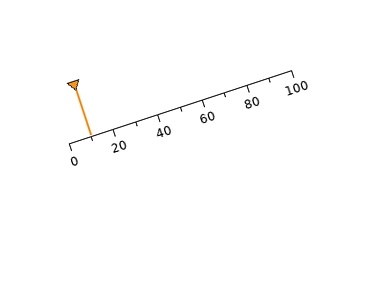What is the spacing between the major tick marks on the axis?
The major ticks are spaced 20 apart.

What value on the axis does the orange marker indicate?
The marker indicates approximately 10.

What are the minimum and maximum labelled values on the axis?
The axis runs from 0 to 100.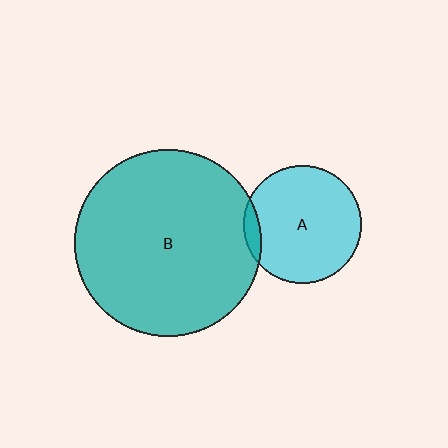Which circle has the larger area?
Circle B (teal).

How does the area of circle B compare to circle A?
Approximately 2.5 times.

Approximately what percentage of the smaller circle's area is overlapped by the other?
Approximately 5%.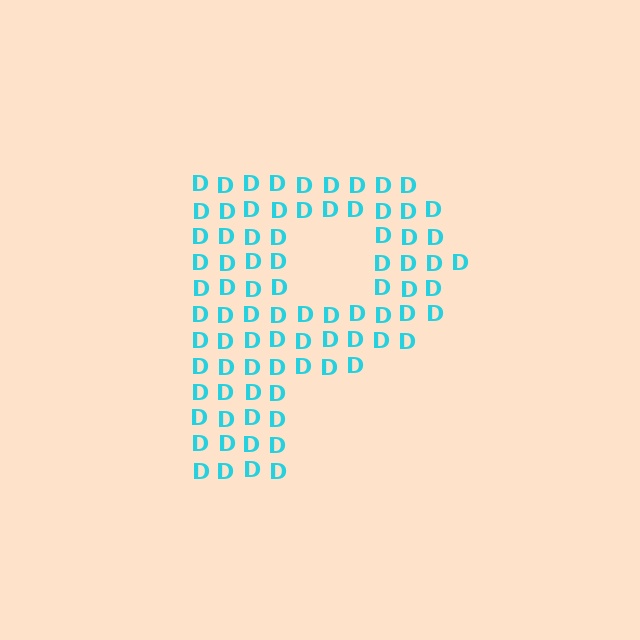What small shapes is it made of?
It is made of small letter D's.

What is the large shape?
The large shape is the letter P.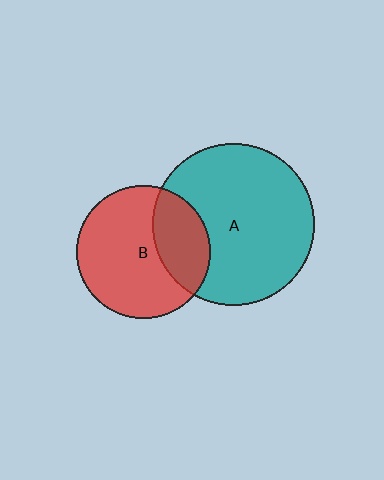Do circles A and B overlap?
Yes.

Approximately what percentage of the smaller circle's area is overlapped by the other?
Approximately 30%.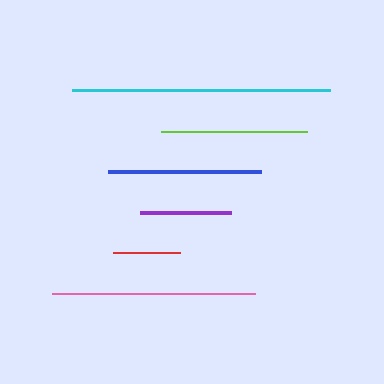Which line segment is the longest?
The cyan line is the longest at approximately 258 pixels.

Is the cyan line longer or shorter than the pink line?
The cyan line is longer than the pink line.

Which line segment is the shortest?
The red line is the shortest at approximately 67 pixels.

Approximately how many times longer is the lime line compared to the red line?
The lime line is approximately 2.2 times the length of the red line.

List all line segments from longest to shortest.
From longest to shortest: cyan, pink, blue, lime, purple, red.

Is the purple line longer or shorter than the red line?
The purple line is longer than the red line.